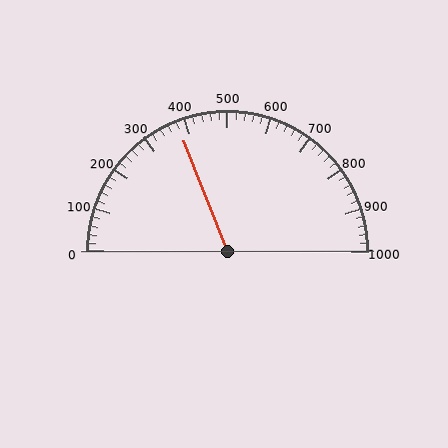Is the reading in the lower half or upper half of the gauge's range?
The reading is in the lower half of the range (0 to 1000).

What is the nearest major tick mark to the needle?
The nearest major tick mark is 400.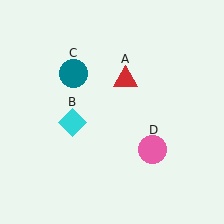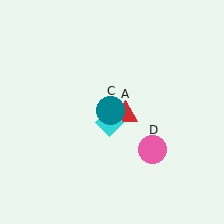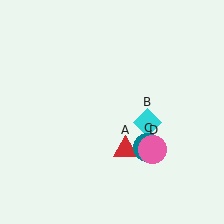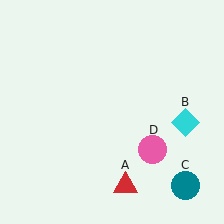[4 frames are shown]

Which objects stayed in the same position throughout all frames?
Pink circle (object D) remained stationary.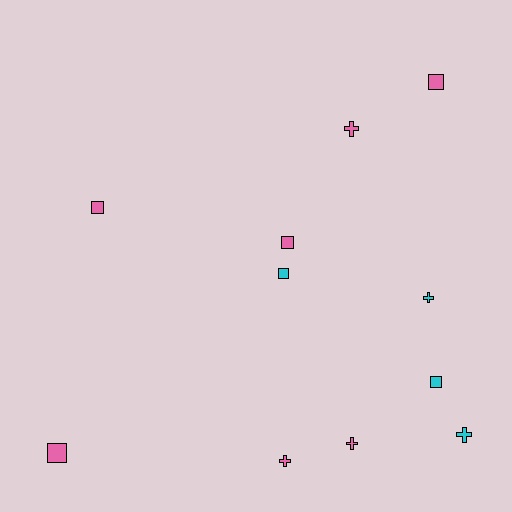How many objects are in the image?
There are 11 objects.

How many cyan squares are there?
There are 2 cyan squares.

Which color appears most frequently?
Pink, with 7 objects.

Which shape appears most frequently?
Square, with 6 objects.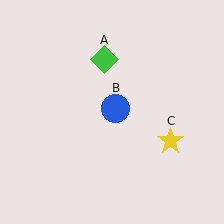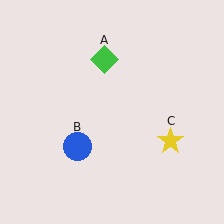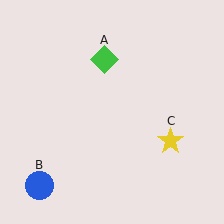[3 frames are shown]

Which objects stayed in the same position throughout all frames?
Green diamond (object A) and yellow star (object C) remained stationary.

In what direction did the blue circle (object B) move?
The blue circle (object B) moved down and to the left.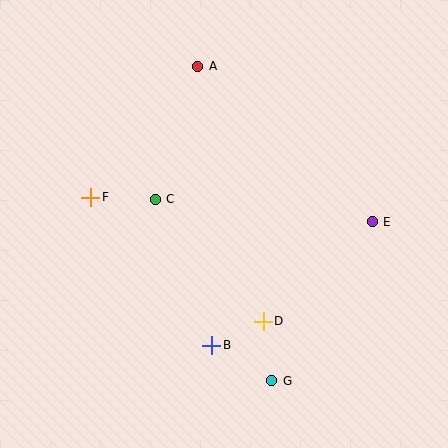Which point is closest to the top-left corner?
Point A is closest to the top-left corner.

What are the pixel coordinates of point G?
Point G is at (272, 381).